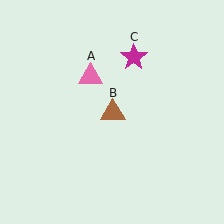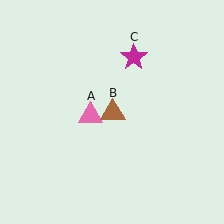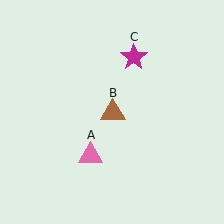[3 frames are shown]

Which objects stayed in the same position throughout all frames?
Brown triangle (object B) and magenta star (object C) remained stationary.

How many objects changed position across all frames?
1 object changed position: pink triangle (object A).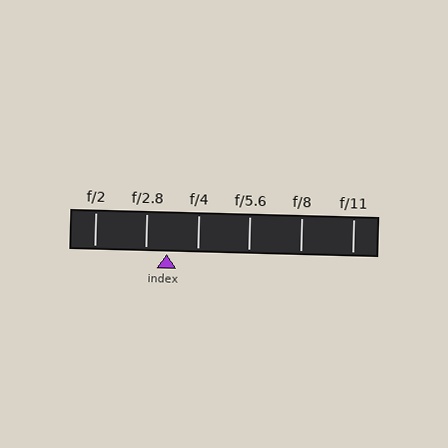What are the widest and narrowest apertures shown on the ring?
The widest aperture shown is f/2 and the narrowest is f/11.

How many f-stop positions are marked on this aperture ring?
There are 6 f-stop positions marked.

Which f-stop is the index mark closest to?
The index mark is closest to f/2.8.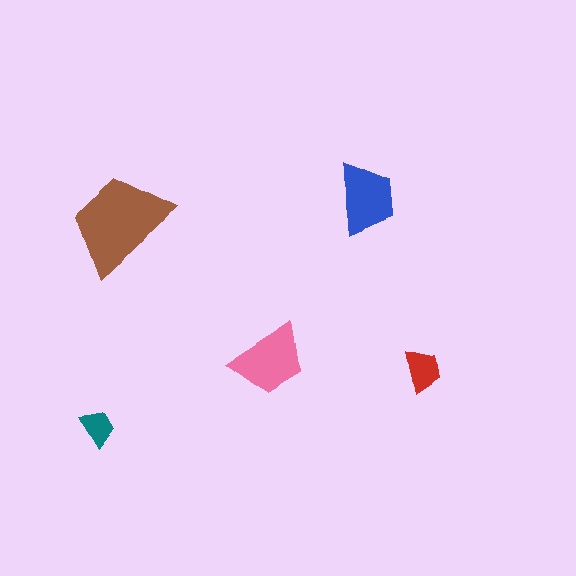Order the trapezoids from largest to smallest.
the brown one, the pink one, the blue one, the red one, the teal one.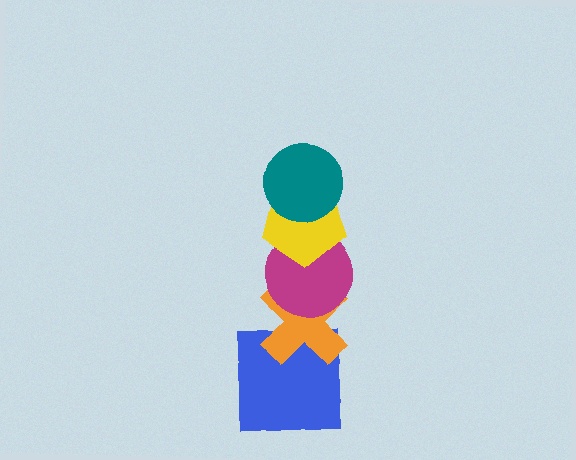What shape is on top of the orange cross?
The magenta circle is on top of the orange cross.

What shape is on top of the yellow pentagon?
The teal circle is on top of the yellow pentagon.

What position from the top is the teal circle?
The teal circle is 1st from the top.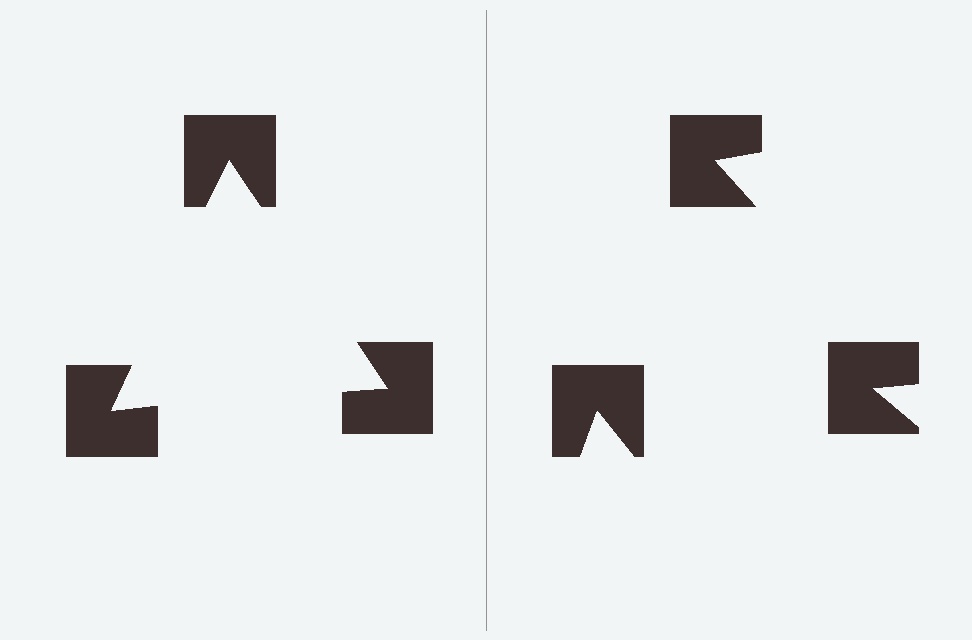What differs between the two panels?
The notched squares are positioned identically on both sides; only the wedge orientations differ. On the left they align to a triangle; on the right they are misaligned.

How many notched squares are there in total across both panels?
6 — 3 on each side.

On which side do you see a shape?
An illusory triangle appears on the left side. On the right side the wedge cuts are rotated, so no coherent shape forms.